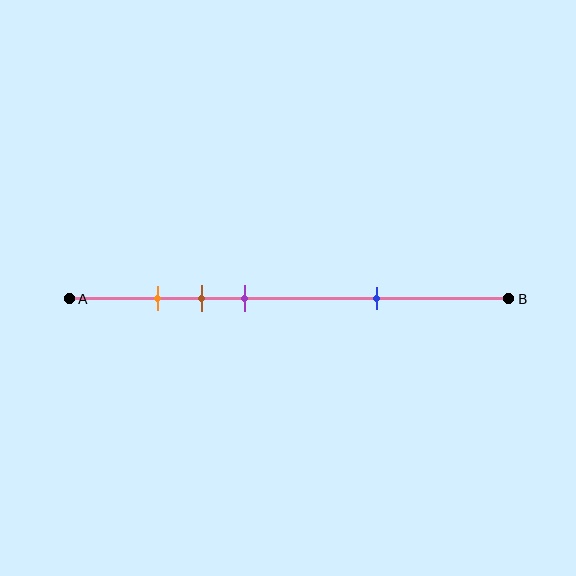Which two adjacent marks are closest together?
The orange and brown marks are the closest adjacent pair.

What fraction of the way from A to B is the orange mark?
The orange mark is approximately 20% (0.2) of the way from A to B.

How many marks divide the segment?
There are 4 marks dividing the segment.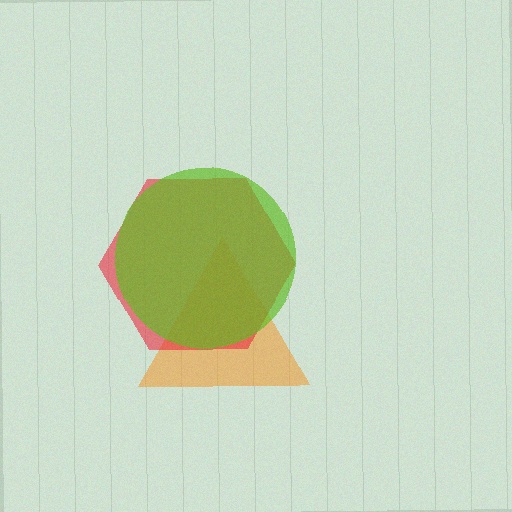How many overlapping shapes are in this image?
There are 3 overlapping shapes in the image.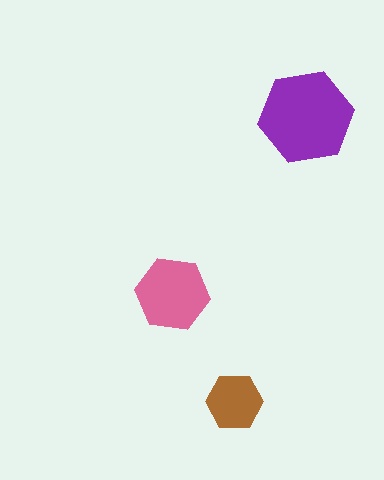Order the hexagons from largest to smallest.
the purple one, the pink one, the brown one.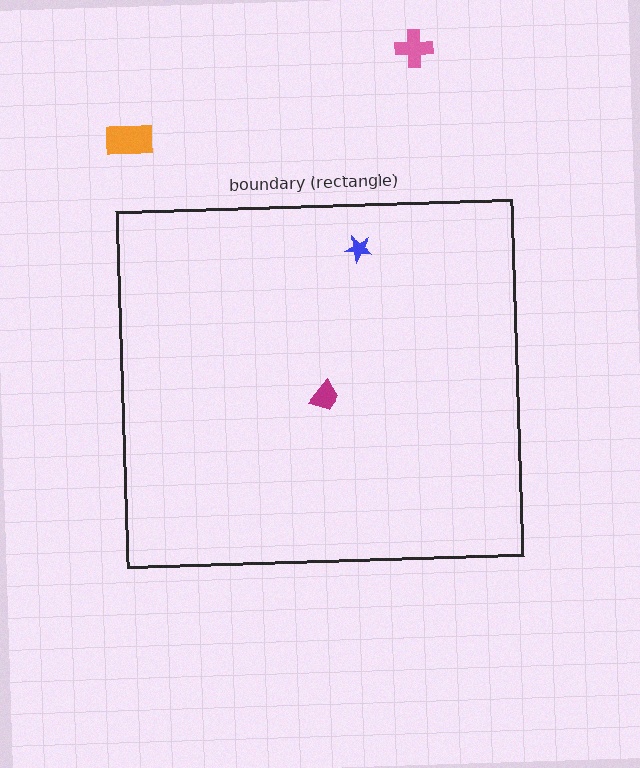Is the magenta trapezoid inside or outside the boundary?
Inside.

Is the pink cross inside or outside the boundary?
Outside.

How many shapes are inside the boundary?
2 inside, 2 outside.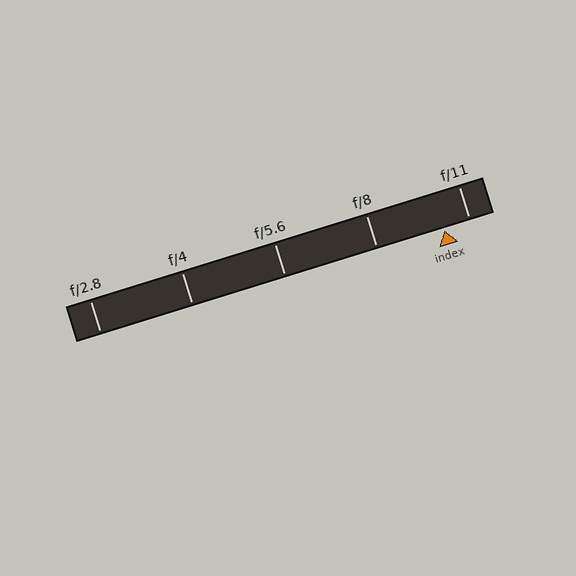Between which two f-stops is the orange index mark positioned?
The index mark is between f/8 and f/11.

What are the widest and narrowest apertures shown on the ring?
The widest aperture shown is f/2.8 and the narrowest is f/11.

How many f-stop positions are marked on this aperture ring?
There are 5 f-stop positions marked.